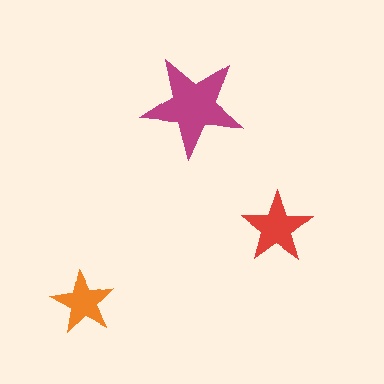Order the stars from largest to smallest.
the magenta one, the red one, the orange one.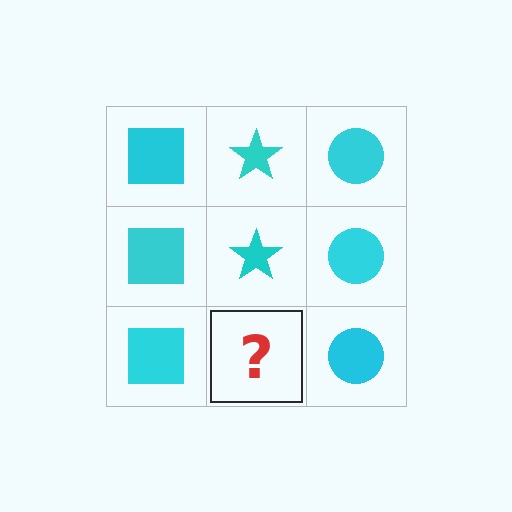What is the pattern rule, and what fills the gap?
The rule is that each column has a consistent shape. The gap should be filled with a cyan star.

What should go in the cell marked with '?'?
The missing cell should contain a cyan star.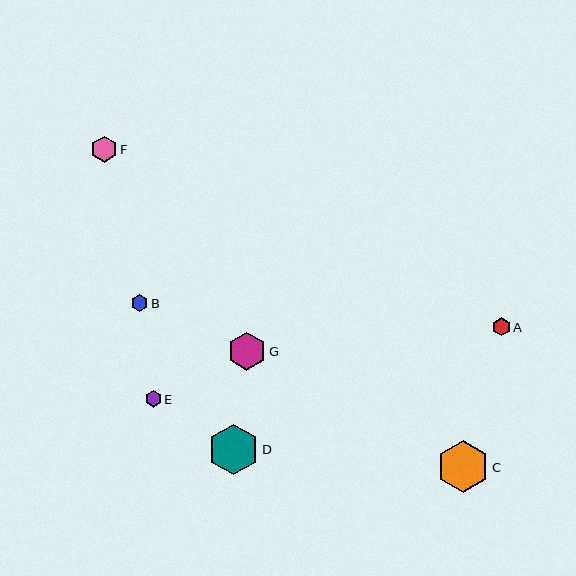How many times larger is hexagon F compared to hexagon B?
Hexagon F is approximately 1.6 times the size of hexagon B.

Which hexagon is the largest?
Hexagon C is the largest with a size of approximately 52 pixels.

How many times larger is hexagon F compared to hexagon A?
Hexagon F is approximately 1.4 times the size of hexagon A.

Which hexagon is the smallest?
Hexagon E is the smallest with a size of approximately 16 pixels.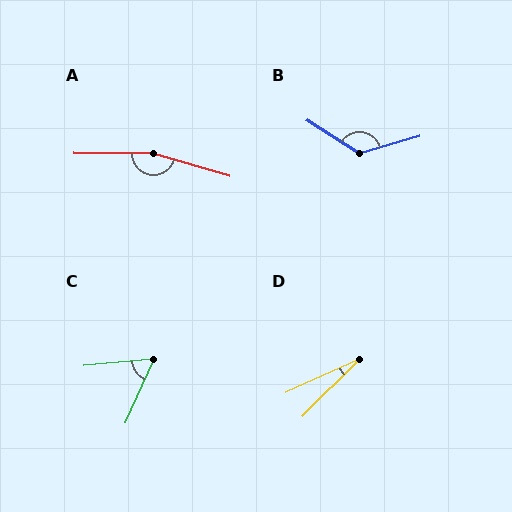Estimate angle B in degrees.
Approximately 131 degrees.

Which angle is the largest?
A, at approximately 164 degrees.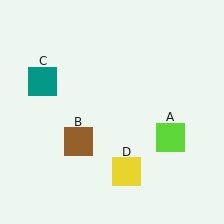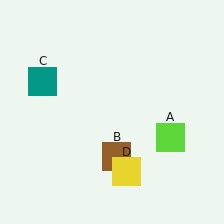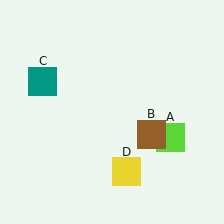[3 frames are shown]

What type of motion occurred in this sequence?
The brown square (object B) rotated counterclockwise around the center of the scene.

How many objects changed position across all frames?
1 object changed position: brown square (object B).